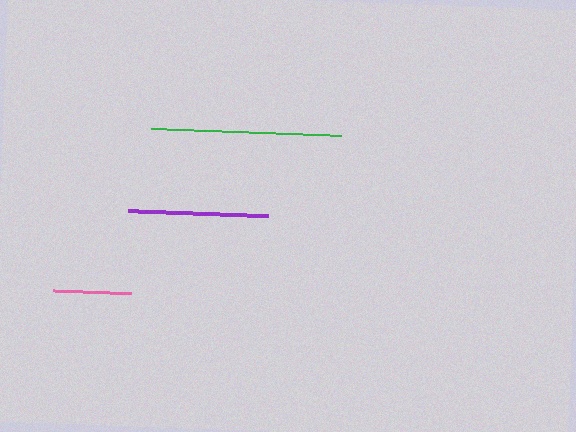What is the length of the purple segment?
The purple segment is approximately 140 pixels long.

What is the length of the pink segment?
The pink segment is approximately 78 pixels long.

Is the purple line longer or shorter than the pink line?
The purple line is longer than the pink line.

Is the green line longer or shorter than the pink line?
The green line is longer than the pink line.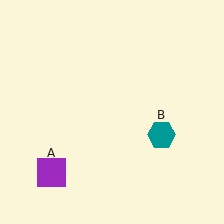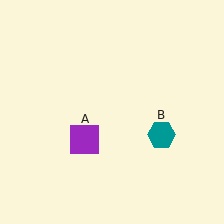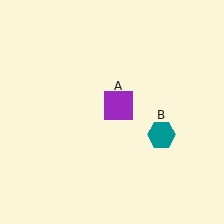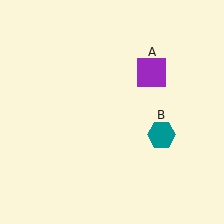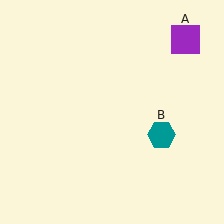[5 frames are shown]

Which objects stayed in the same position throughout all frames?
Teal hexagon (object B) remained stationary.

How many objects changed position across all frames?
1 object changed position: purple square (object A).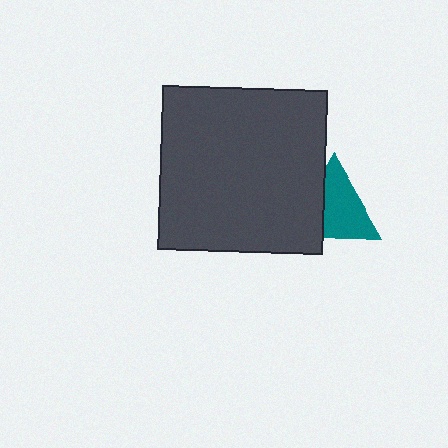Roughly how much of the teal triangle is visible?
Most of it is visible (roughly 66%).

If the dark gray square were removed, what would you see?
You would see the complete teal triangle.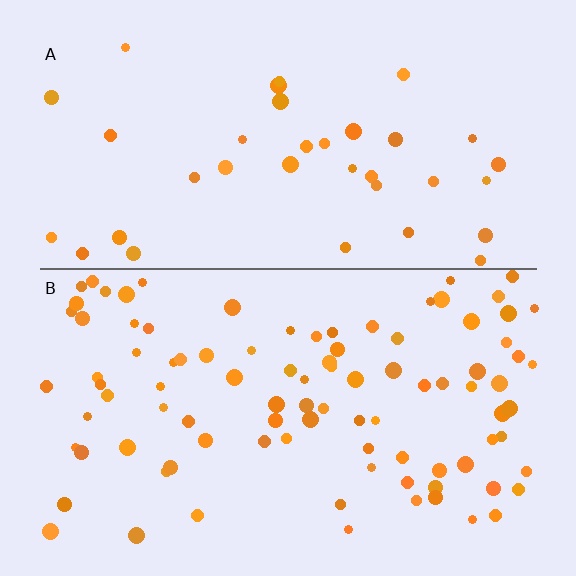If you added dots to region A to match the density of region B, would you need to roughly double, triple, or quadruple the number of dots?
Approximately triple.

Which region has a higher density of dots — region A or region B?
B (the bottom).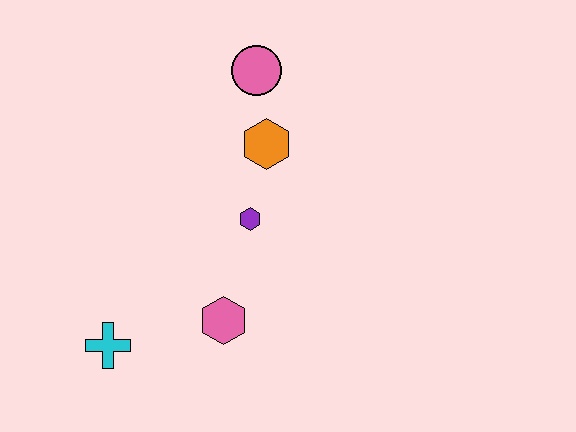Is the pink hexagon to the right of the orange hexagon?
No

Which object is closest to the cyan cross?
The pink hexagon is closest to the cyan cross.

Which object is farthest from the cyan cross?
The pink circle is farthest from the cyan cross.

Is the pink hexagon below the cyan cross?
No